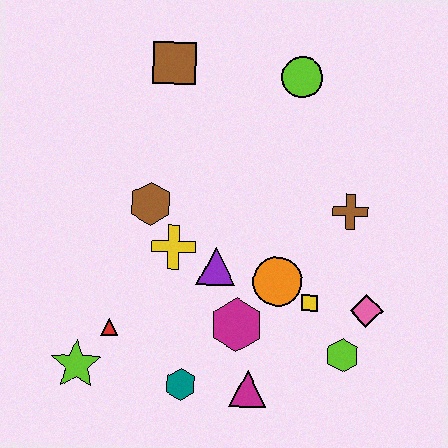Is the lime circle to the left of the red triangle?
No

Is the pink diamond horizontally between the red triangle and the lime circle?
No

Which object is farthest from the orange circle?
The brown square is farthest from the orange circle.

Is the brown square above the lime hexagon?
Yes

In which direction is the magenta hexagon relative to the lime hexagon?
The magenta hexagon is to the left of the lime hexagon.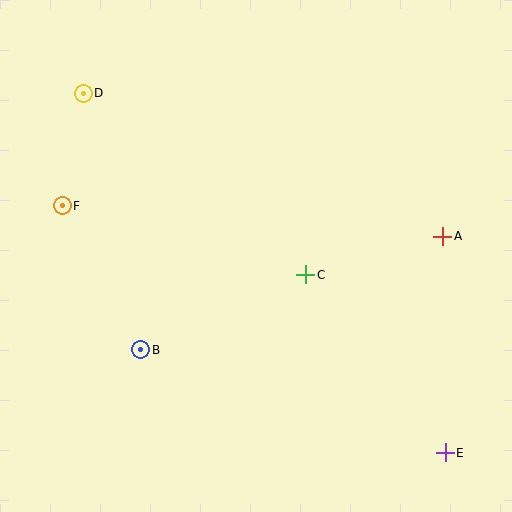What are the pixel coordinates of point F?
Point F is at (62, 206).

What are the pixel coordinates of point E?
Point E is at (445, 453).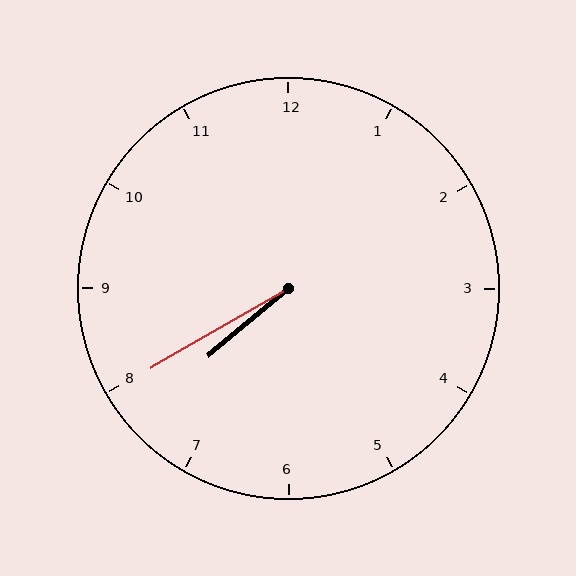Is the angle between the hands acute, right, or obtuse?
It is acute.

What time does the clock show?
7:40.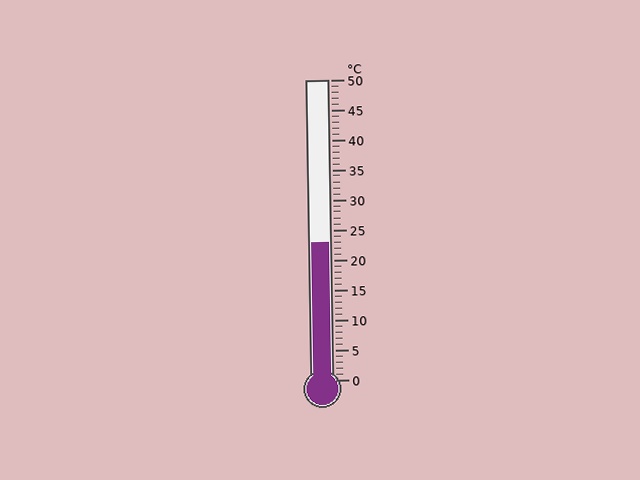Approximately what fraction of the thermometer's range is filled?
The thermometer is filled to approximately 45% of its range.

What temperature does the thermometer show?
The thermometer shows approximately 23°C.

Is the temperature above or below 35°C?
The temperature is below 35°C.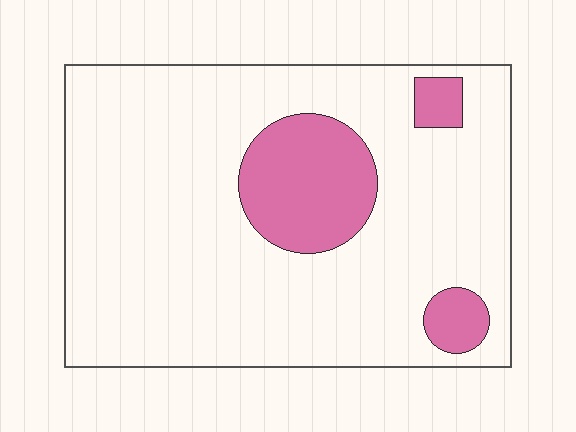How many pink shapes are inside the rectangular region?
3.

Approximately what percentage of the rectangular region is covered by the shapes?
Approximately 15%.